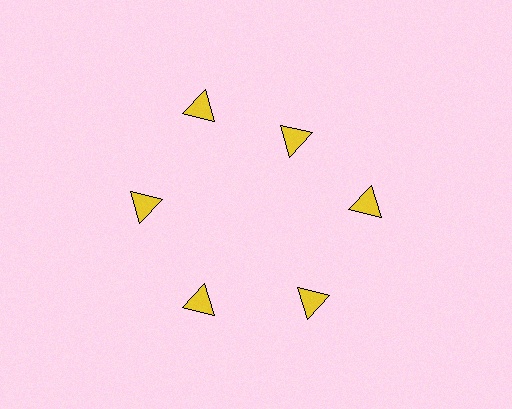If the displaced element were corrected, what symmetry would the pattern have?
It would have 6-fold rotational symmetry — the pattern would map onto itself every 60 degrees.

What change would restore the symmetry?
The symmetry would be restored by moving it outward, back onto the ring so that all 6 triangles sit at equal angles and equal distance from the center.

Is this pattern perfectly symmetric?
No. The 6 yellow triangles are arranged in a ring, but one element near the 1 o'clock position is pulled inward toward the center, breaking the 6-fold rotational symmetry.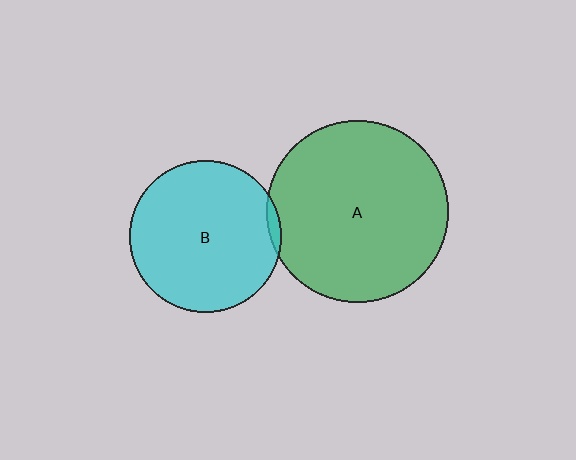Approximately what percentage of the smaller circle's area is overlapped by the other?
Approximately 5%.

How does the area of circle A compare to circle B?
Approximately 1.4 times.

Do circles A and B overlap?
Yes.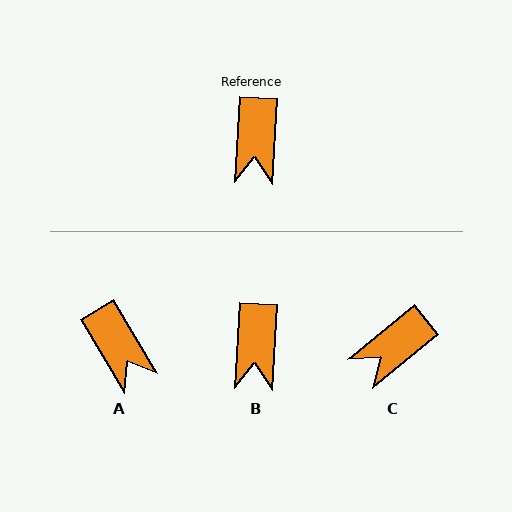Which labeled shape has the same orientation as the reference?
B.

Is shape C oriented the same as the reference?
No, it is off by about 47 degrees.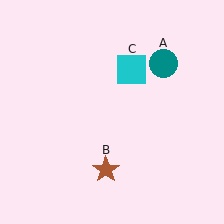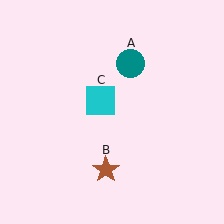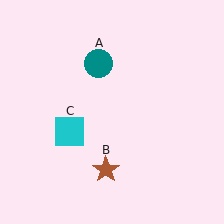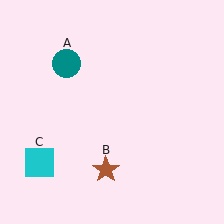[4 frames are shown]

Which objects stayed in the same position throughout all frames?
Brown star (object B) remained stationary.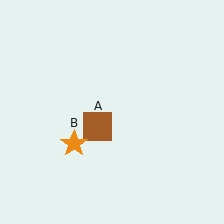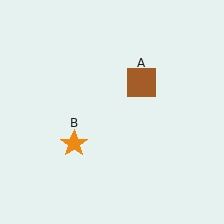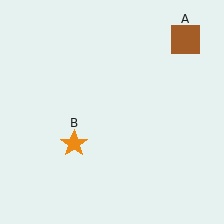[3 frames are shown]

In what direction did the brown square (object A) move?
The brown square (object A) moved up and to the right.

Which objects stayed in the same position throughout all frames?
Orange star (object B) remained stationary.